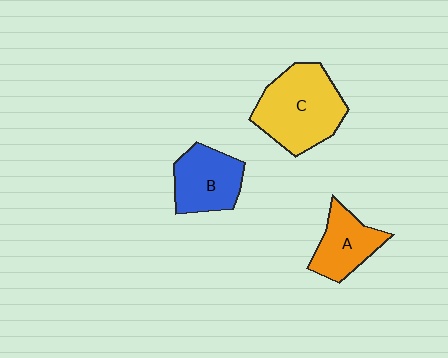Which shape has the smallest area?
Shape A (orange).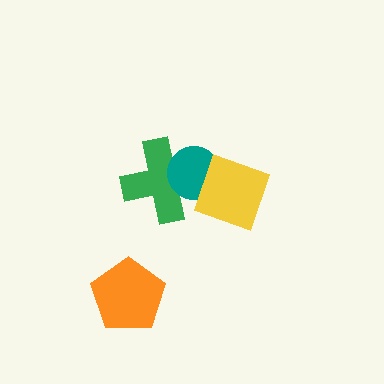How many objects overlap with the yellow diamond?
2 objects overlap with the yellow diamond.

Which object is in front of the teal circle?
The yellow diamond is in front of the teal circle.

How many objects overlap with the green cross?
2 objects overlap with the green cross.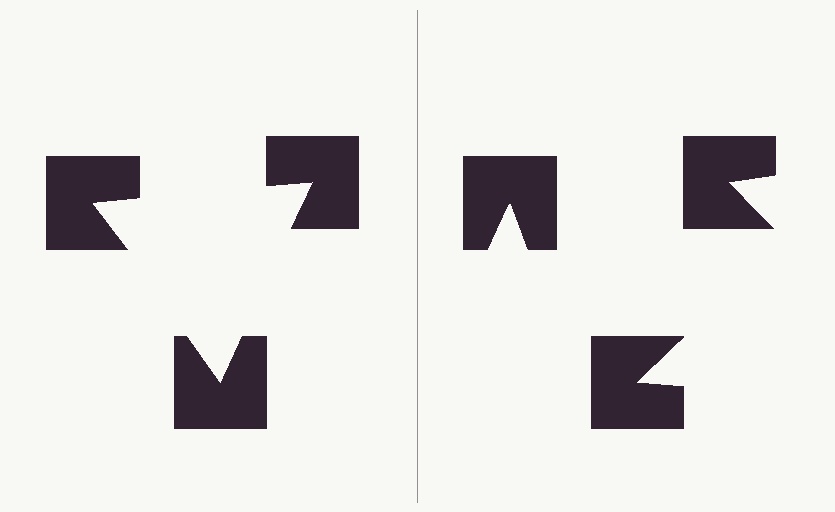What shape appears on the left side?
An illusory triangle.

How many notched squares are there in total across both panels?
6 — 3 on each side.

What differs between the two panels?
The notched squares are positioned identically on both sides; only the wedge orientations differ. On the left they align to a triangle; on the right they are misaligned.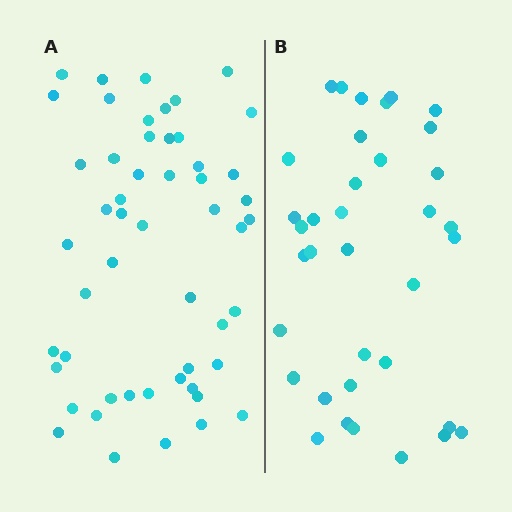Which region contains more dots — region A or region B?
Region A (the left region) has more dots.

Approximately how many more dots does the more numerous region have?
Region A has approximately 15 more dots than region B.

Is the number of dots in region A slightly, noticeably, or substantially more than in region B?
Region A has noticeably more, but not dramatically so. The ratio is roughly 1.4 to 1.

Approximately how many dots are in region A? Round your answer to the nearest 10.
About 50 dots. (The exact count is 52, which rounds to 50.)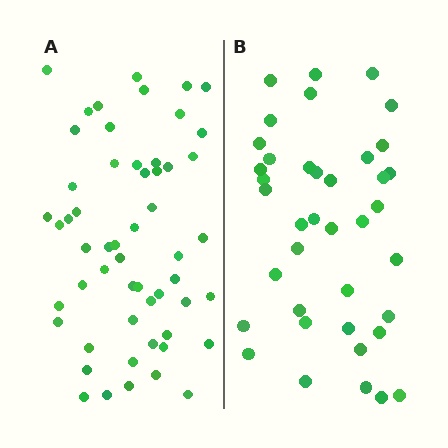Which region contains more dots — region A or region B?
Region A (the left region) has more dots.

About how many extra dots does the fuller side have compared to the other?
Region A has approximately 15 more dots than region B.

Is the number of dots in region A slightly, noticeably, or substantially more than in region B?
Region A has noticeably more, but not dramatically so. The ratio is roughly 1.4 to 1.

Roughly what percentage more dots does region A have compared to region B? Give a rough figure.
About 40% more.